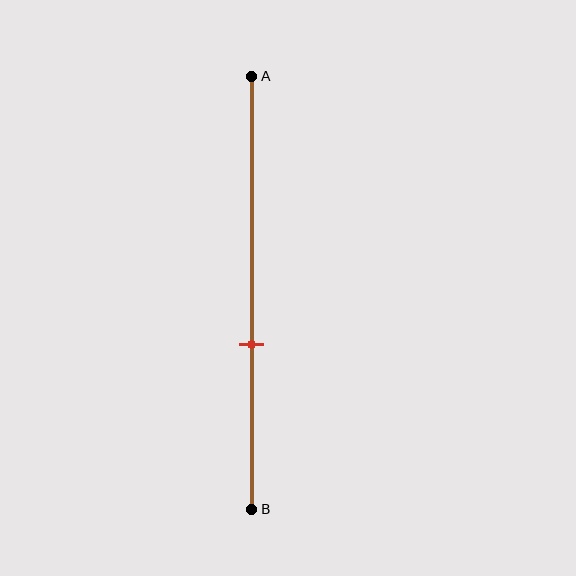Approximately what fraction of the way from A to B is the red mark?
The red mark is approximately 60% of the way from A to B.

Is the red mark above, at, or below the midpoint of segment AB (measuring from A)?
The red mark is below the midpoint of segment AB.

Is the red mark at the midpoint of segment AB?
No, the mark is at about 60% from A, not at the 50% midpoint.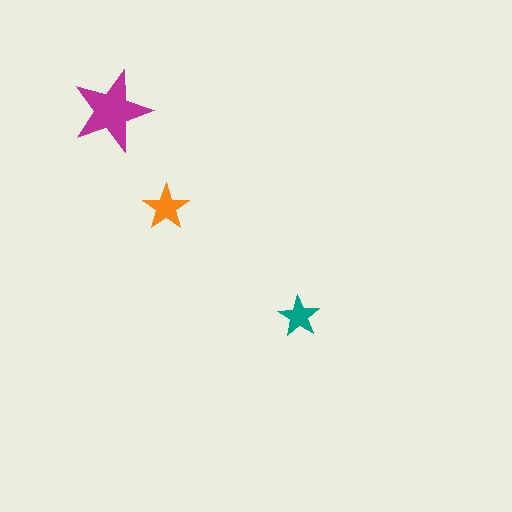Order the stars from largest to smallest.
the magenta one, the orange one, the teal one.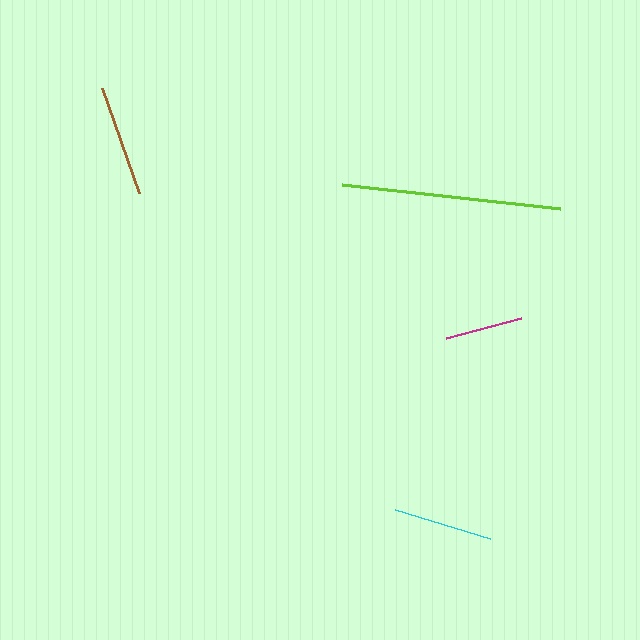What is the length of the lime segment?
The lime segment is approximately 220 pixels long.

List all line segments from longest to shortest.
From longest to shortest: lime, brown, cyan, magenta.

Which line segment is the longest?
The lime line is the longest at approximately 220 pixels.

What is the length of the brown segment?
The brown segment is approximately 111 pixels long.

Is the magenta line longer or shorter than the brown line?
The brown line is longer than the magenta line.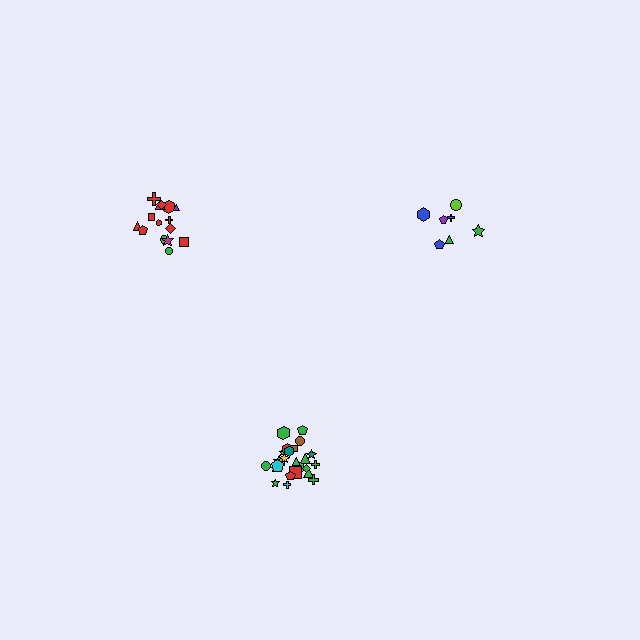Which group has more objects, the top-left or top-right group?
The top-left group.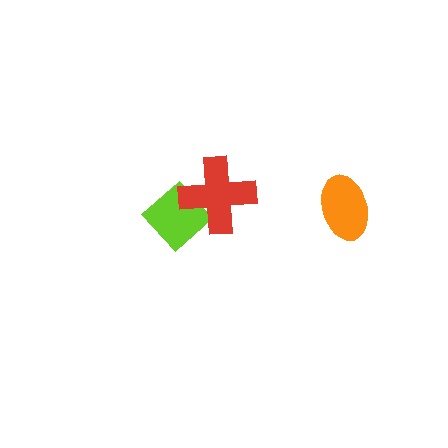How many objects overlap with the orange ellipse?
0 objects overlap with the orange ellipse.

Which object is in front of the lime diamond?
The red cross is in front of the lime diamond.